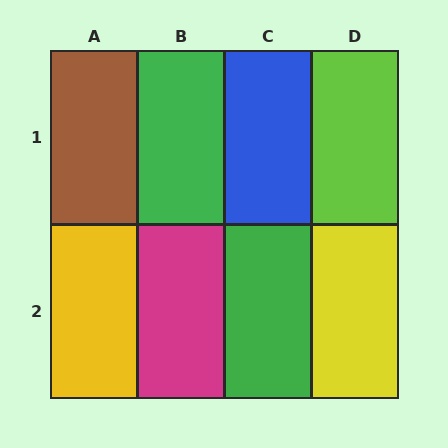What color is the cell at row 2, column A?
Yellow.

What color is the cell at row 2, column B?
Magenta.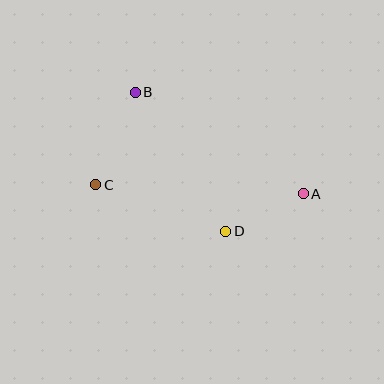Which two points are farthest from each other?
Points A and C are farthest from each other.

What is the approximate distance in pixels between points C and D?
The distance between C and D is approximately 138 pixels.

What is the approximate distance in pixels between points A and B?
The distance between A and B is approximately 196 pixels.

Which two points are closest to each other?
Points A and D are closest to each other.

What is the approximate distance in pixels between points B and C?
The distance between B and C is approximately 100 pixels.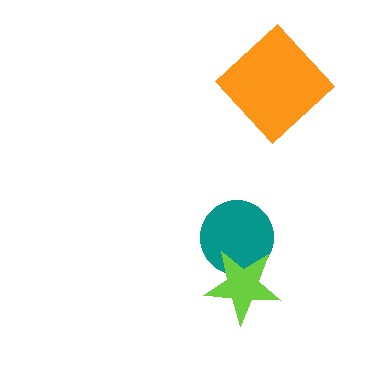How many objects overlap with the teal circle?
1 object overlaps with the teal circle.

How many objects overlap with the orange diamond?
0 objects overlap with the orange diamond.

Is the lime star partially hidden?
No, no other shape covers it.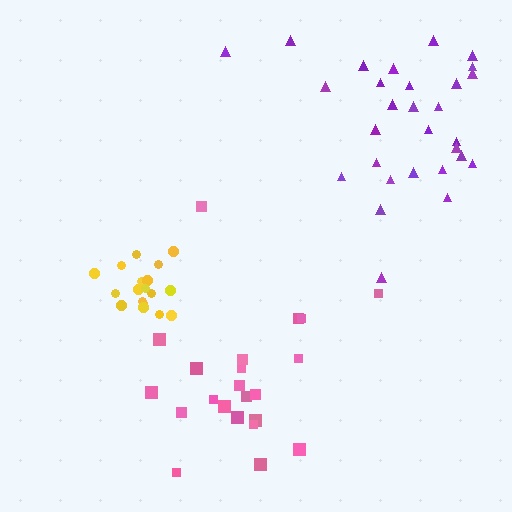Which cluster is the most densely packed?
Yellow.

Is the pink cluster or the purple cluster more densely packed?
Purple.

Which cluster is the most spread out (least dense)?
Pink.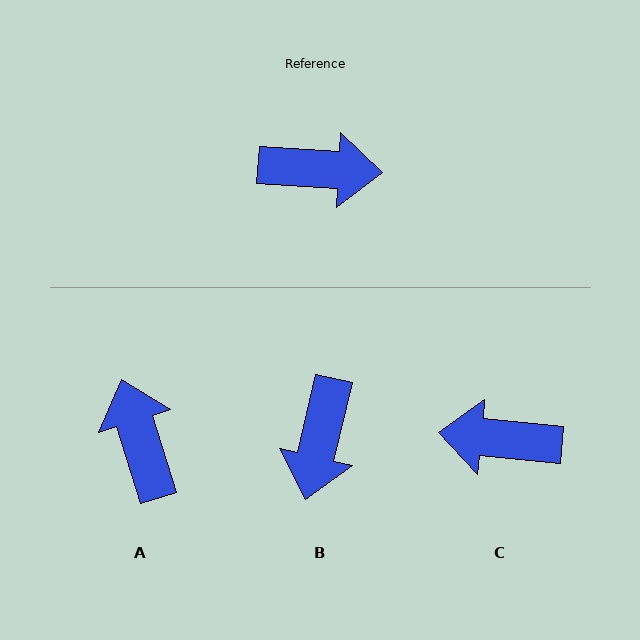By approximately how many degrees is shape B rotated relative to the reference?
Approximately 100 degrees clockwise.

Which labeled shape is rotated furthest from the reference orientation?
C, about 178 degrees away.